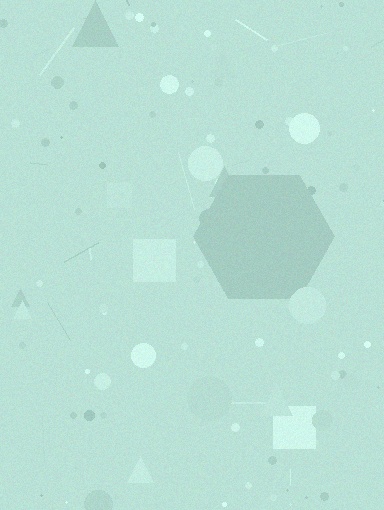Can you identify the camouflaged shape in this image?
The camouflaged shape is a hexagon.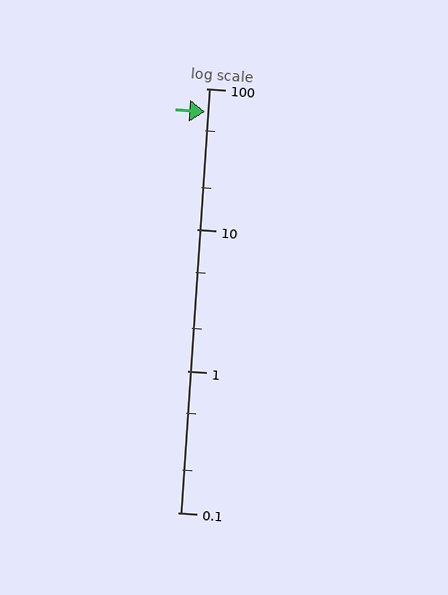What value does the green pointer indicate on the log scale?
The pointer indicates approximately 68.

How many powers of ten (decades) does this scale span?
The scale spans 3 decades, from 0.1 to 100.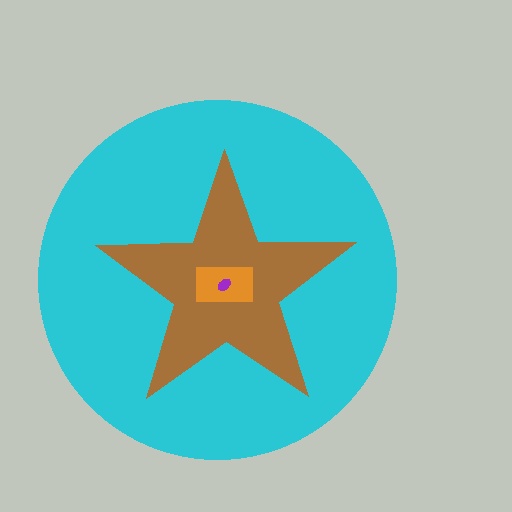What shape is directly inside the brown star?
The orange rectangle.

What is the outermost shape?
The cyan circle.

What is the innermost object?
The purple ellipse.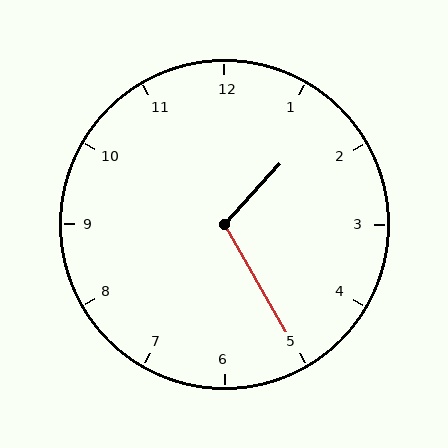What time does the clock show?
1:25.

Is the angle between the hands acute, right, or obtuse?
It is obtuse.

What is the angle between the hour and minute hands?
Approximately 108 degrees.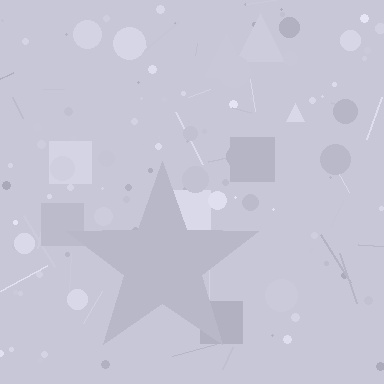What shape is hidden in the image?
A star is hidden in the image.